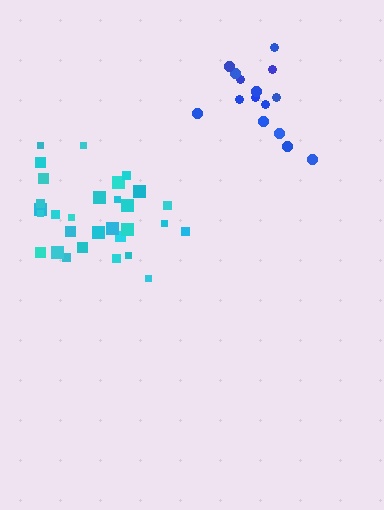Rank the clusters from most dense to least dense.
cyan, blue.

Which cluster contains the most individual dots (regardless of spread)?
Cyan (30).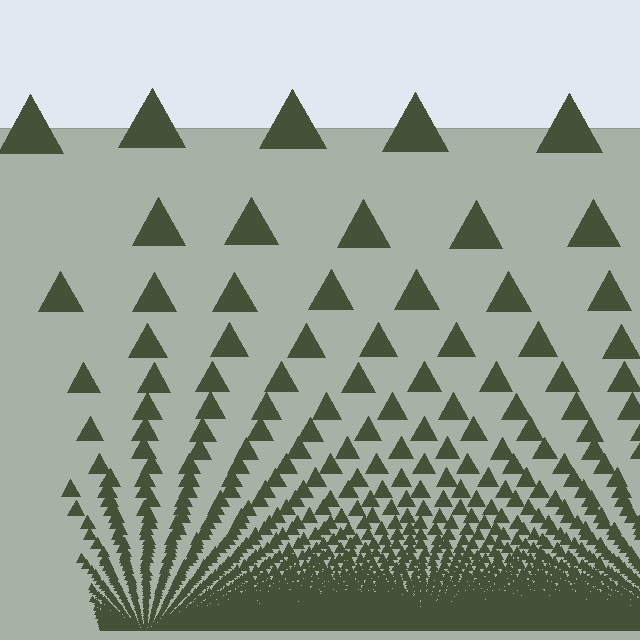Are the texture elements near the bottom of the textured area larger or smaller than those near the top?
Smaller. The gradient is inverted — elements near the bottom are smaller and denser.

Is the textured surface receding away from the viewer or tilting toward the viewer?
The surface appears to tilt toward the viewer. Texture elements get larger and sparser toward the top.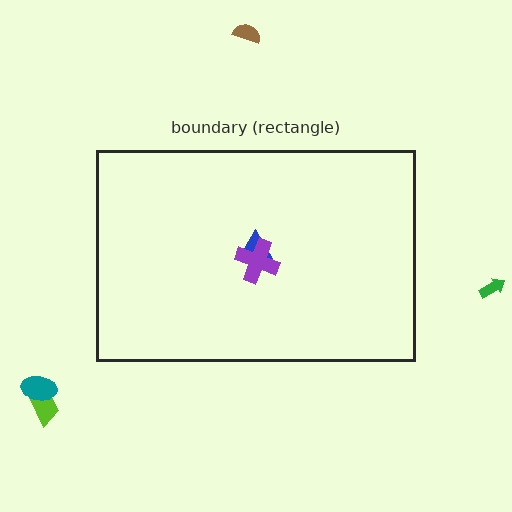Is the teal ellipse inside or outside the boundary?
Outside.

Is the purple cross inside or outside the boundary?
Inside.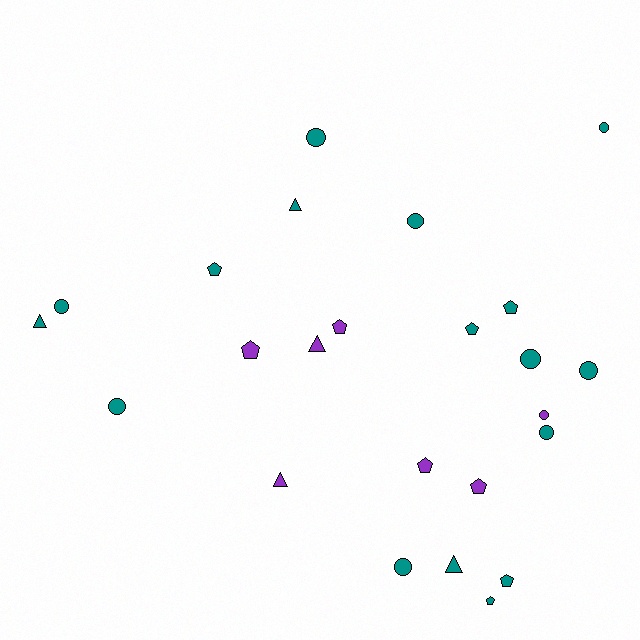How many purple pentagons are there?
There are 4 purple pentagons.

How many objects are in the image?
There are 24 objects.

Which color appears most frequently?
Teal, with 17 objects.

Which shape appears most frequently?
Circle, with 10 objects.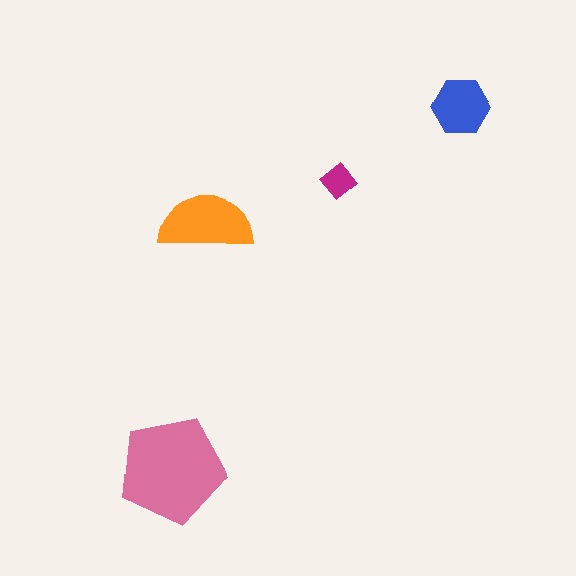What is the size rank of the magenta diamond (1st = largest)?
4th.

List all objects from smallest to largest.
The magenta diamond, the blue hexagon, the orange semicircle, the pink pentagon.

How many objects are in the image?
There are 4 objects in the image.